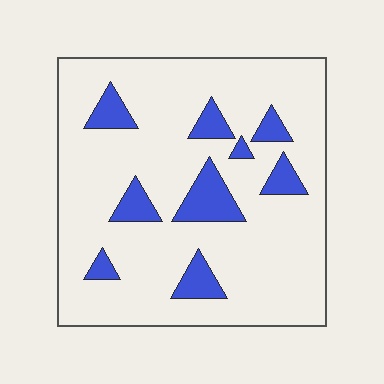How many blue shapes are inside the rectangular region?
9.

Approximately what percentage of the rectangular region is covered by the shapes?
Approximately 15%.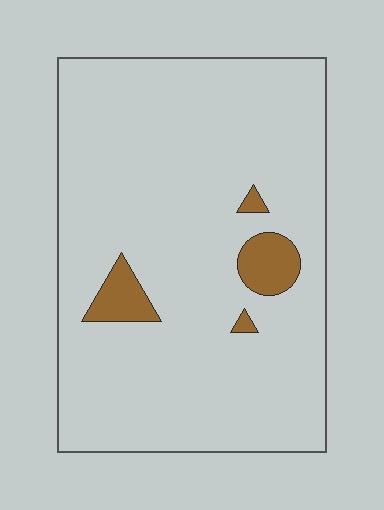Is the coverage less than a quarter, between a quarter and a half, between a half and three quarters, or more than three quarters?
Less than a quarter.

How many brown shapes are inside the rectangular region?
4.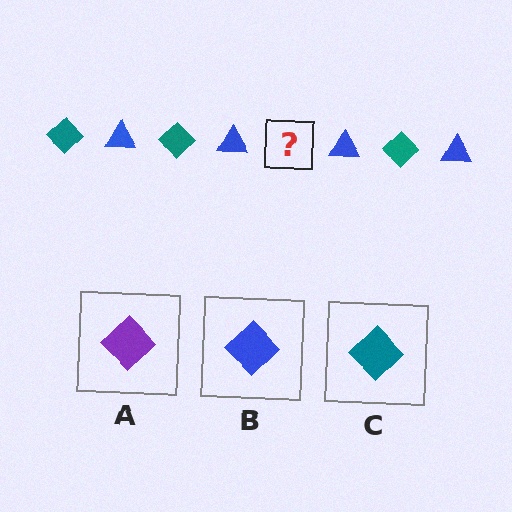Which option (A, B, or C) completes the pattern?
C.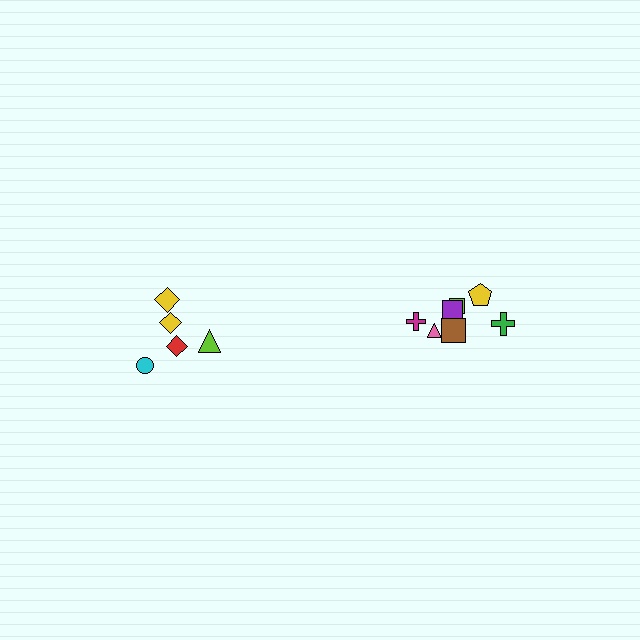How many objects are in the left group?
There are 5 objects.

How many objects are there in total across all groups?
There are 12 objects.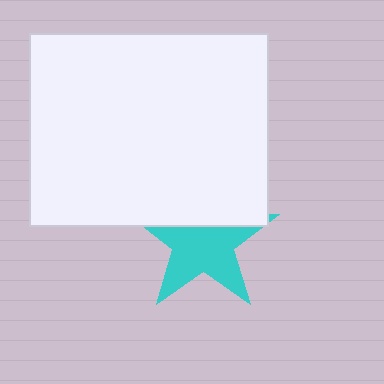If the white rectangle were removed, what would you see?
You would see the complete cyan star.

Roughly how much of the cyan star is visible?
About half of it is visible (roughly 62%).